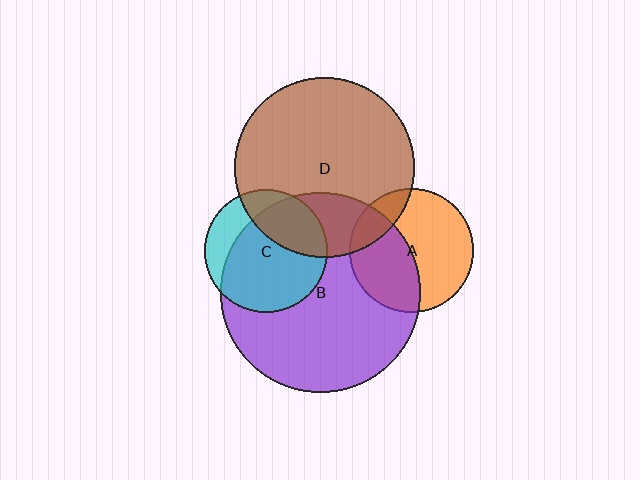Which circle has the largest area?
Circle B (purple).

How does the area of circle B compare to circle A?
Approximately 2.6 times.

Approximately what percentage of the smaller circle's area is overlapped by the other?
Approximately 75%.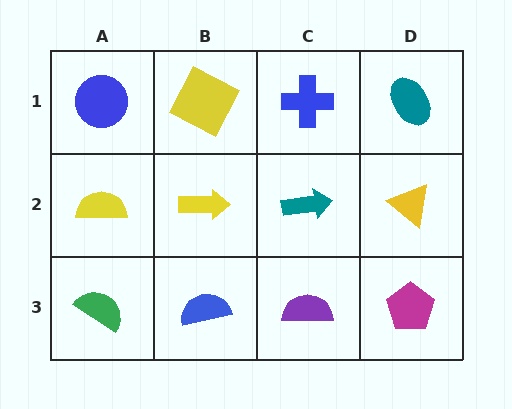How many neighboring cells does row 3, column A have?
2.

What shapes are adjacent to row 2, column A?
A blue circle (row 1, column A), a green semicircle (row 3, column A), a yellow arrow (row 2, column B).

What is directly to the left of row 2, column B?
A yellow semicircle.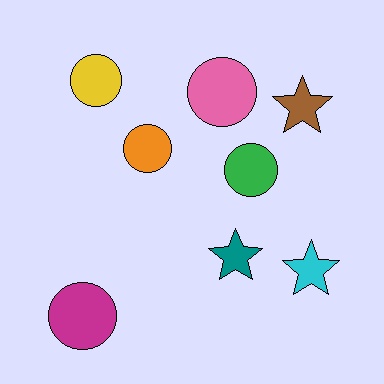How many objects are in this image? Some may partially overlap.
There are 8 objects.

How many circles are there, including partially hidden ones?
There are 5 circles.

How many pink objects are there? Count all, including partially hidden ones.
There is 1 pink object.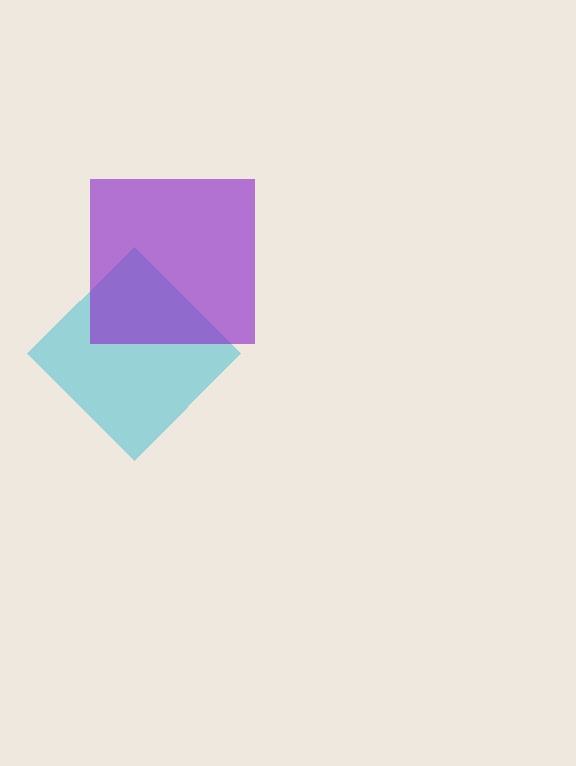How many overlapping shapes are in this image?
There are 2 overlapping shapes in the image.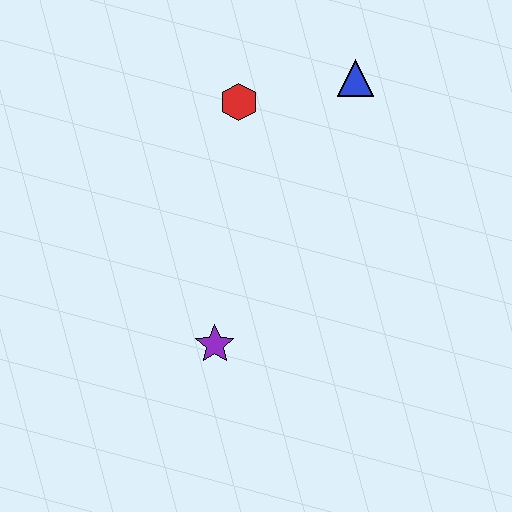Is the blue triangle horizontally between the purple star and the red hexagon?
No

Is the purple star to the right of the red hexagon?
No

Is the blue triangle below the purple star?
No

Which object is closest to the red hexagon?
The blue triangle is closest to the red hexagon.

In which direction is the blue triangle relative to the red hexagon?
The blue triangle is to the right of the red hexagon.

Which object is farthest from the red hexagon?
The purple star is farthest from the red hexagon.